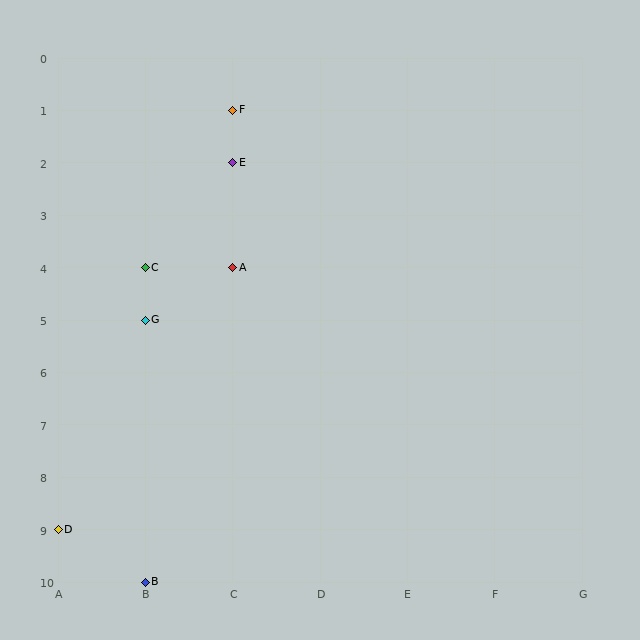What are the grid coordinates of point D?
Point D is at grid coordinates (A, 9).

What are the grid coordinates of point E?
Point E is at grid coordinates (C, 2).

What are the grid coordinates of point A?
Point A is at grid coordinates (C, 4).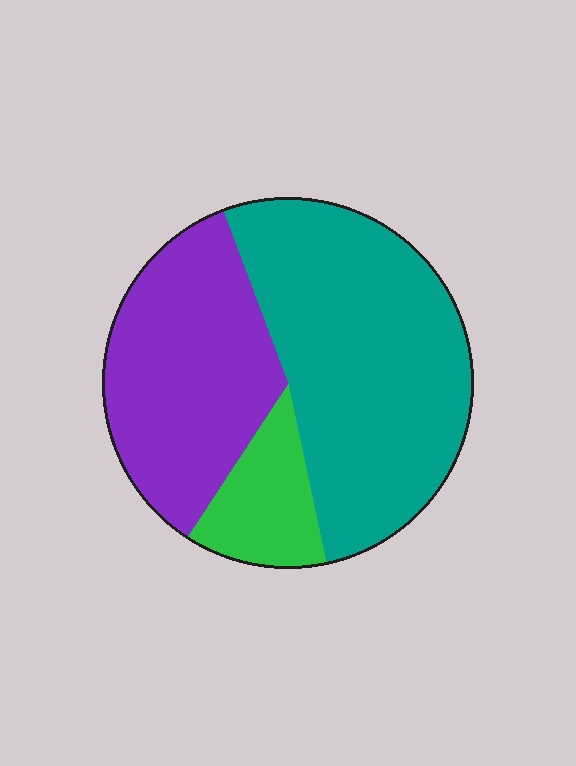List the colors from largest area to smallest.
From largest to smallest: teal, purple, green.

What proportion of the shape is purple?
Purple covers roughly 35% of the shape.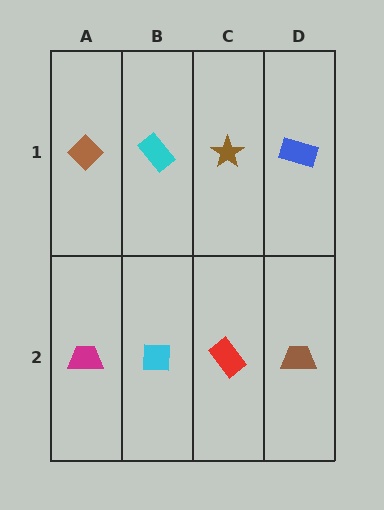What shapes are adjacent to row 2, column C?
A brown star (row 1, column C), a cyan square (row 2, column B), a brown trapezoid (row 2, column D).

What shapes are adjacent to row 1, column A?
A magenta trapezoid (row 2, column A), a cyan rectangle (row 1, column B).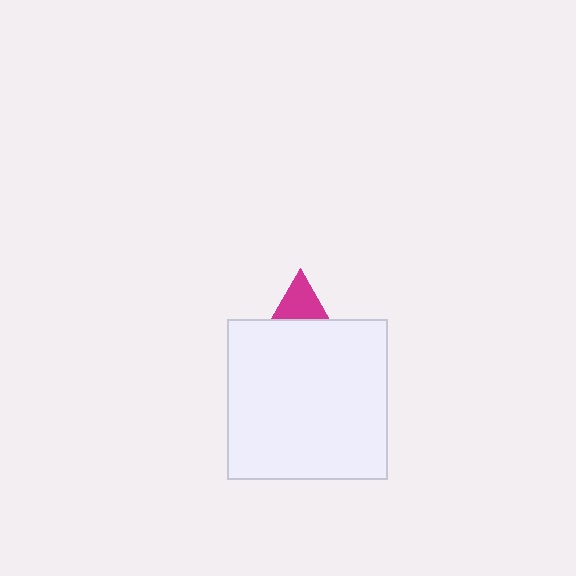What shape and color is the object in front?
The object in front is a white square.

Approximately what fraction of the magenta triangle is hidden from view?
Roughly 62% of the magenta triangle is hidden behind the white square.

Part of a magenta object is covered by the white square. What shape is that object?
It is a triangle.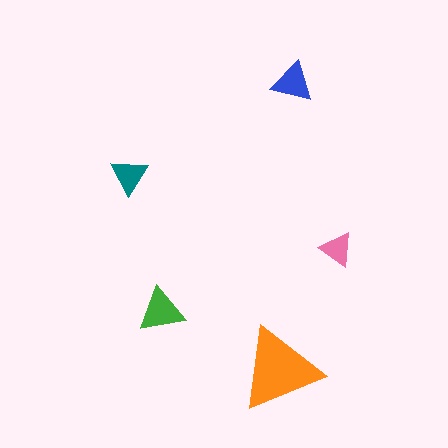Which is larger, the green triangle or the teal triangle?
The green one.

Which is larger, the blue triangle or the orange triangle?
The orange one.